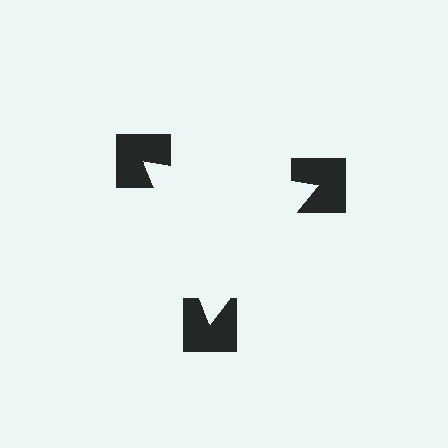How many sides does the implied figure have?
3 sides.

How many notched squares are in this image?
There are 3 — one at each vertex of the illusory triangle.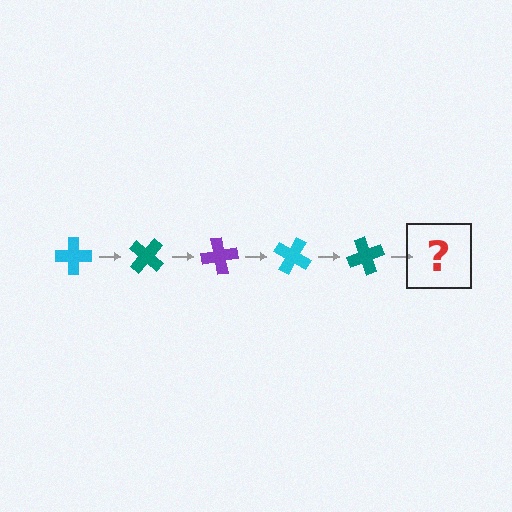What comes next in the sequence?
The next element should be a purple cross, rotated 200 degrees from the start.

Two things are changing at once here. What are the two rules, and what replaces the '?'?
The two rules are that it rotates 40 degrees each step and the color cycles through cyan, teal, and purple. The '?' should be a purple cross, rotated 200 degrees from the start.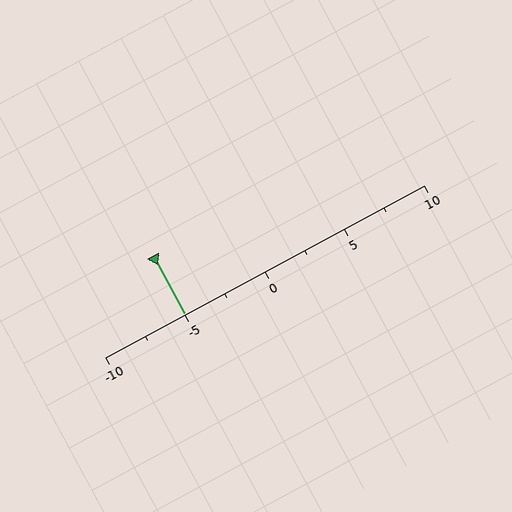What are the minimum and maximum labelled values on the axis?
The axis runs from -10 to 10.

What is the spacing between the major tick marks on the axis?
The major ticks are spaced 5 apart.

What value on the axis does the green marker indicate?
The marker indicates approximately -5.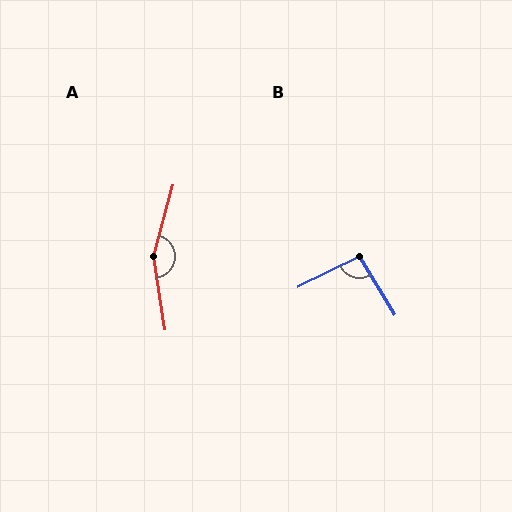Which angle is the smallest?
B, at approximately 95 degrees.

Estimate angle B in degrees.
Approximately 95 degrees.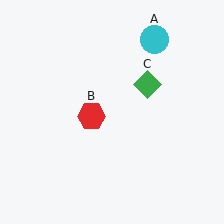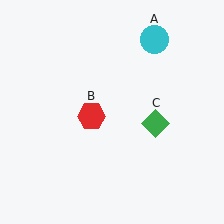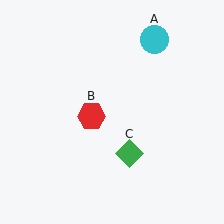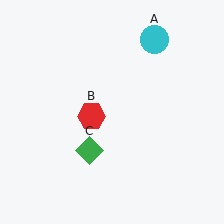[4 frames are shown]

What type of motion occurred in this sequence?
The green diamond (object C) rotated clockwise around the center of the scene.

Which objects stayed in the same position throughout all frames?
Cyan circle (object A) and red hexagon (object B) remained stationary.